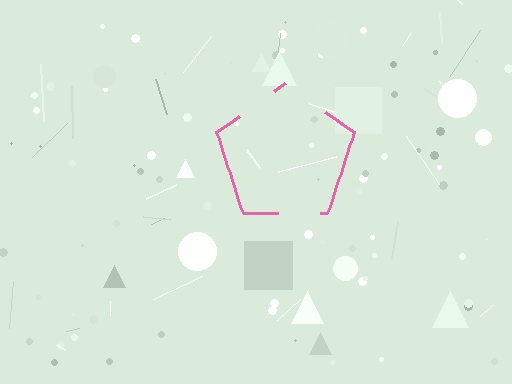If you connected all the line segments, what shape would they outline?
They would outline a pentagon.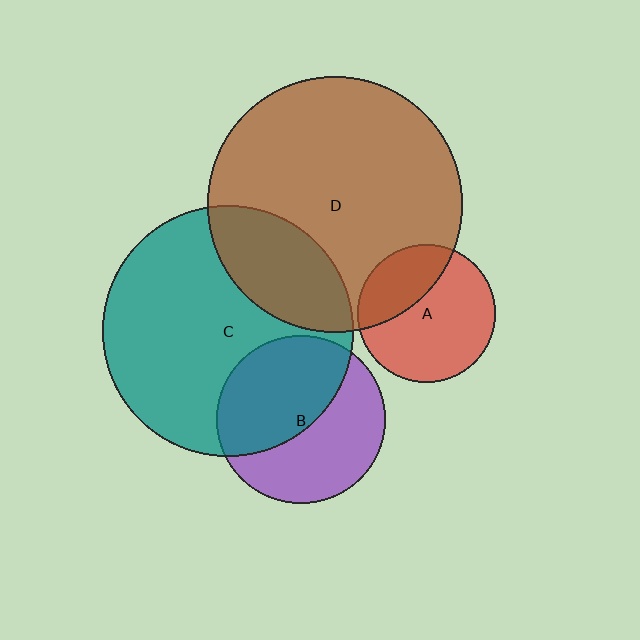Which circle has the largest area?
Circle D (brown).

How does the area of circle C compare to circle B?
Approximately 2.2 times.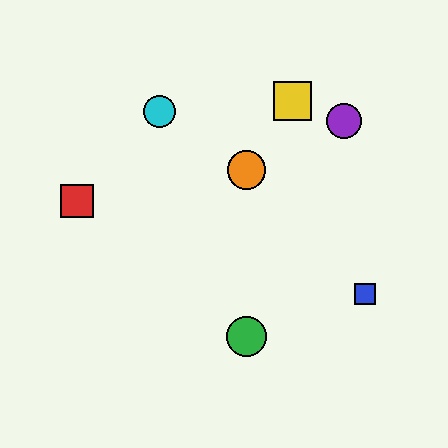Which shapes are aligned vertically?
The green circle, the orange circle are aligned vertically.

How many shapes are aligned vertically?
2 shapes (the green circle, the orange circle) are aligned vertically.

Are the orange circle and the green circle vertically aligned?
Yes, both are at x≈246.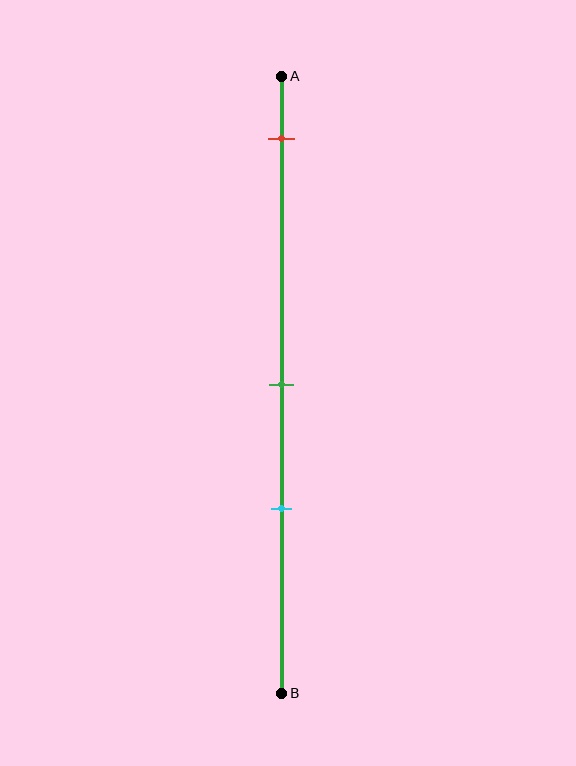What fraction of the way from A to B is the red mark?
The red mark is approximately 10% (0.1) of the way from A to B.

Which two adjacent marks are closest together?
The green and cyan marks are the closest adjacent pair.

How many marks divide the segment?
There are 3 marks dividing the segment.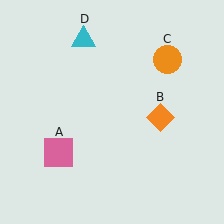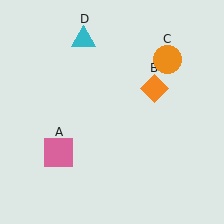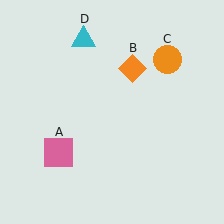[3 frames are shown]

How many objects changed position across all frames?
1 object changed position: orange diamond (object B).